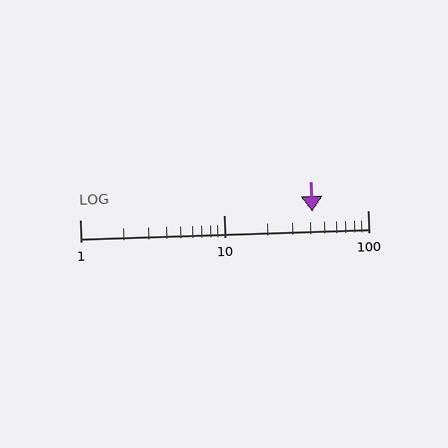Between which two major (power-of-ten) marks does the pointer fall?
The pointer is between 10 and 100.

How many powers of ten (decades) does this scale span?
The scale spans 2 decades, from 1 to 100.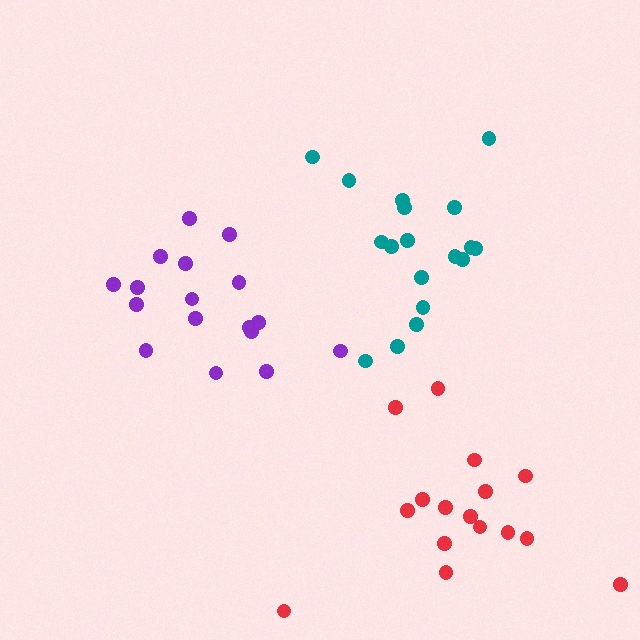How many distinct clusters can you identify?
There are 3 distinct clusters.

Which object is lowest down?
The red cluster is bottommost.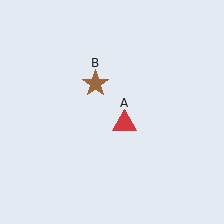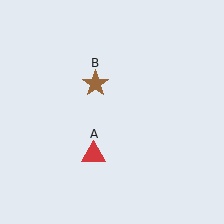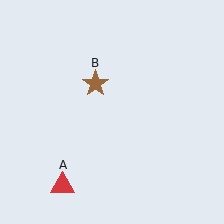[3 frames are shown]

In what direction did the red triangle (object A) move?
The red triangle (object A) moved down and to the left.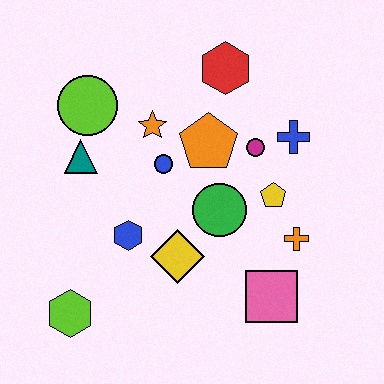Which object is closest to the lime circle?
The teal triangle is closest to the lime circle.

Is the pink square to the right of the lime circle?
Yes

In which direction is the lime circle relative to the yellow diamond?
The lime circle is above the yellow diamond.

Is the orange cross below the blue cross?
Yes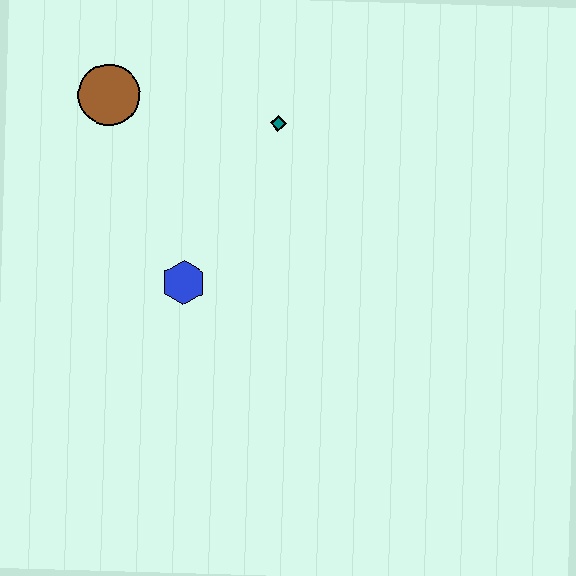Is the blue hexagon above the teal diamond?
No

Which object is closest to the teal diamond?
The brown circle is closest to the teal diamond.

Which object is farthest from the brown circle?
The blue hexagon is farthest from the brown circle.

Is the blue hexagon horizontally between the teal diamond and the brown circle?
Yes